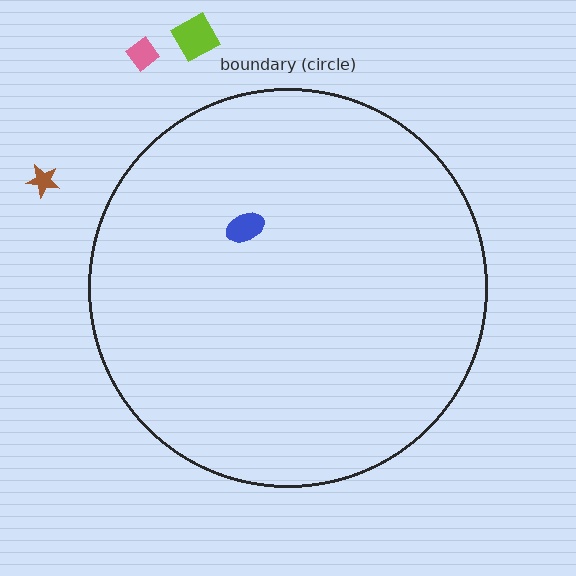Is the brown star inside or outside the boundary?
Outside.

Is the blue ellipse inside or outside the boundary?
Inside.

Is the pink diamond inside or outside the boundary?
Outside.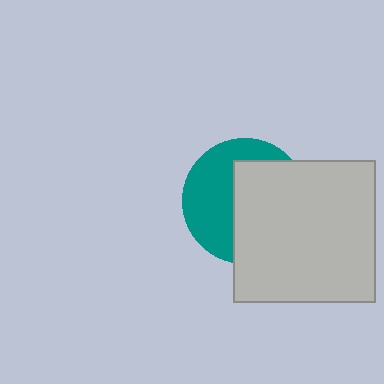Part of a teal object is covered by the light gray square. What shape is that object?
It is a circle.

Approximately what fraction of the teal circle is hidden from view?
Roughly 54% of the teal circle is hidden behind the light gray square.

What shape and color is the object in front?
The object in front is a light gray square.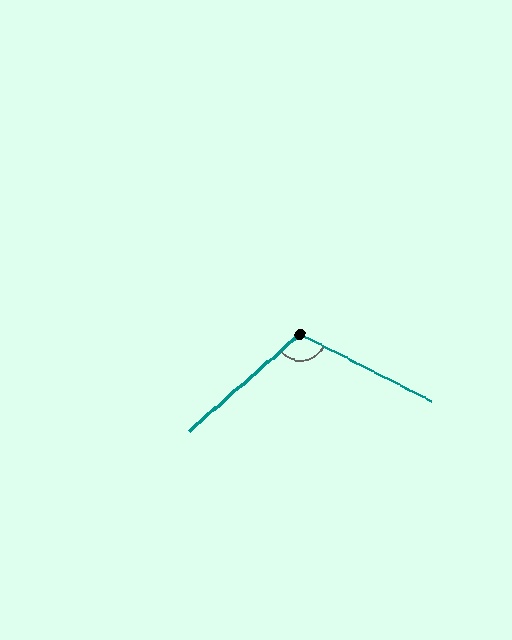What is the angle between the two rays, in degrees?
Approximately 112 degrees.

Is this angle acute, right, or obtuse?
It is obtuse.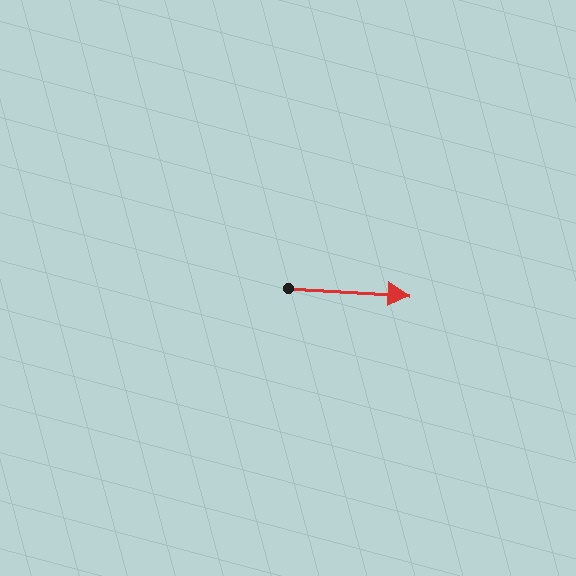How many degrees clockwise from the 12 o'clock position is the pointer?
Approximately 93 degrees.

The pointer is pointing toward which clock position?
Roughly 3 o'clock.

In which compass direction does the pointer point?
East.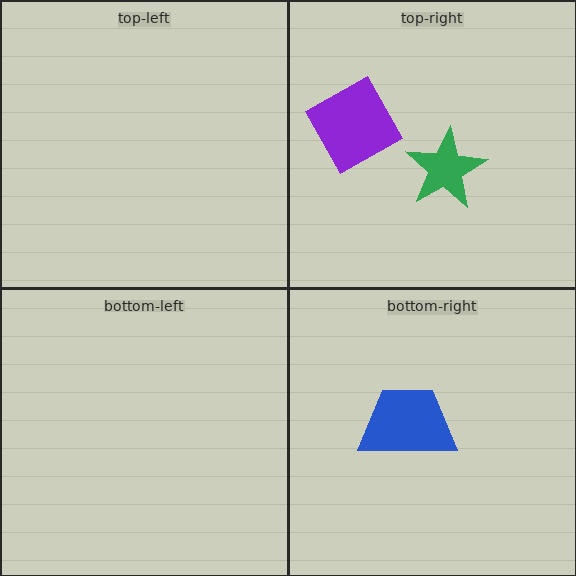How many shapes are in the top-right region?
2.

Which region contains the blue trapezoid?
The bottom-right region.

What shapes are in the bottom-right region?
The blue trapezoid.